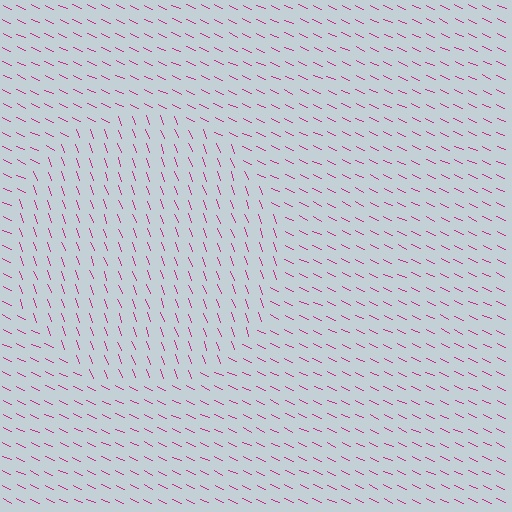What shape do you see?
I see a circle.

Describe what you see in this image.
The image is filled with small magenta line segments. A circle region in the image has lines oriented differently from the surrounding lines, creating a visible texture boundary.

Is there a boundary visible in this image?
Yes, there is a texture boundary formed by a change in line orientation.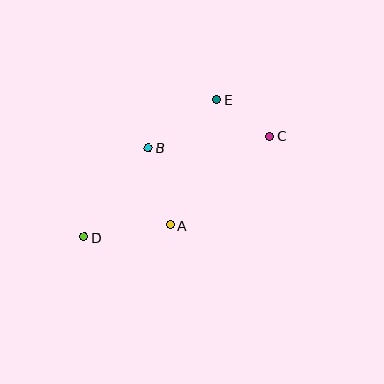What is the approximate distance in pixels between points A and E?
The distance between A and E is approximately 134 pixels.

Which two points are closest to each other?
Points C and E are closest to each other.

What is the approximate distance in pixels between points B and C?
The distance between B and C is approximately 122 pixels.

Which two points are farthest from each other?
Points C and D are farthest from each other.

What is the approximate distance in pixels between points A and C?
The distance between A and C is approximately 134 pixels.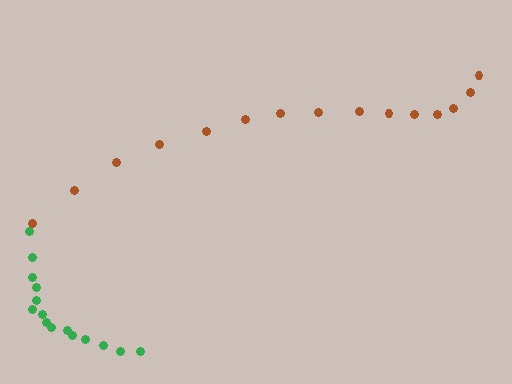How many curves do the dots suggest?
There are 2 distinct paths.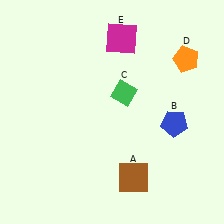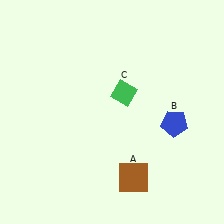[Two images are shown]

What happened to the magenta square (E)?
The magenta square (E) was removed in Image 2. It was in the top-right area of Image 1.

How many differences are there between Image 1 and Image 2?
There are 2 differences between the two images.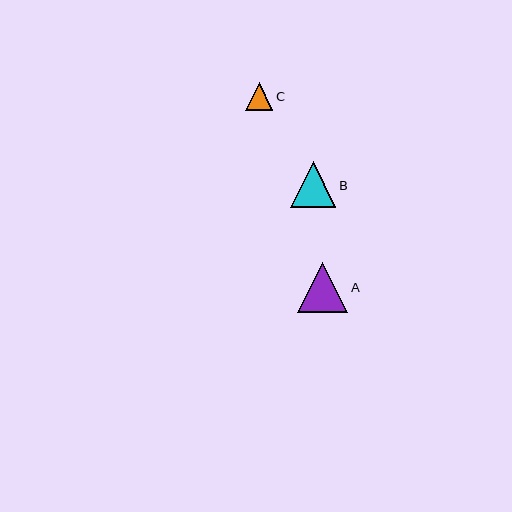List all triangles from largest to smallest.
From largest to smallest: A, B, C.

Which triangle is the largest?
Triangle A is the largest with a size of approximately 50 pixels.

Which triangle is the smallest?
Triangle C is the smallest with a size of approximately 27 pixels.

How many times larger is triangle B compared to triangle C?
Triangle B is approximately 1.7 times the size of triangle C.